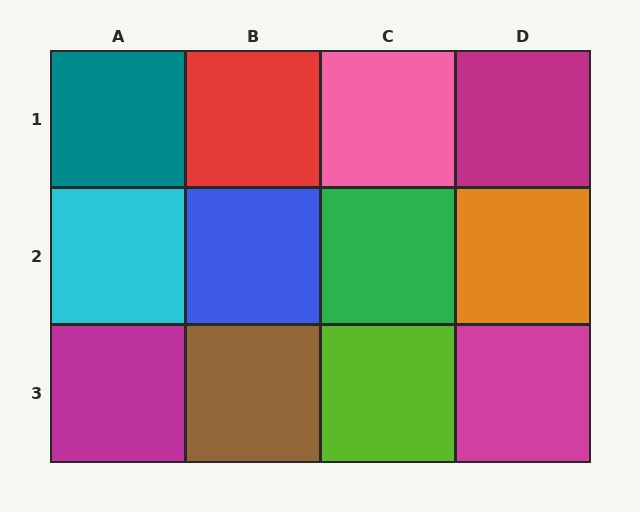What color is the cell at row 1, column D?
Magenta.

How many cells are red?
1 cell is red.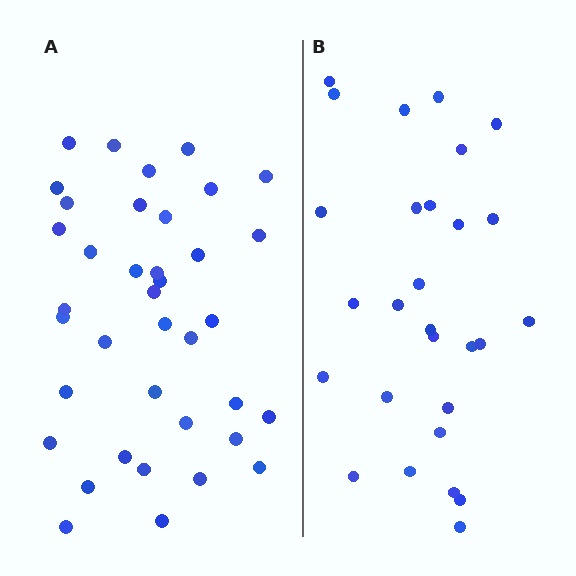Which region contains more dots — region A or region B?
Region A (the left region) has more dots.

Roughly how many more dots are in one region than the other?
Region A has roughly 10 or so more dots than region B.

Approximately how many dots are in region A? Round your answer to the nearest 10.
About 40 dots. (The exact count is 38, which rounds to 40.)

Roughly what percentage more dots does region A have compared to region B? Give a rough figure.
About 35% more.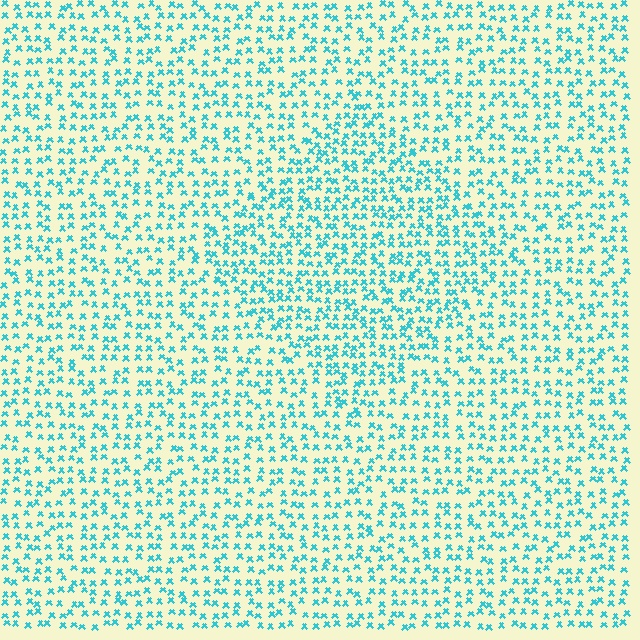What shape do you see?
I see a diamond.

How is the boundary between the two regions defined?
The boundary is defined by a change in element density (approximately 1.4x ratio). All elements are the same color, size, and shape.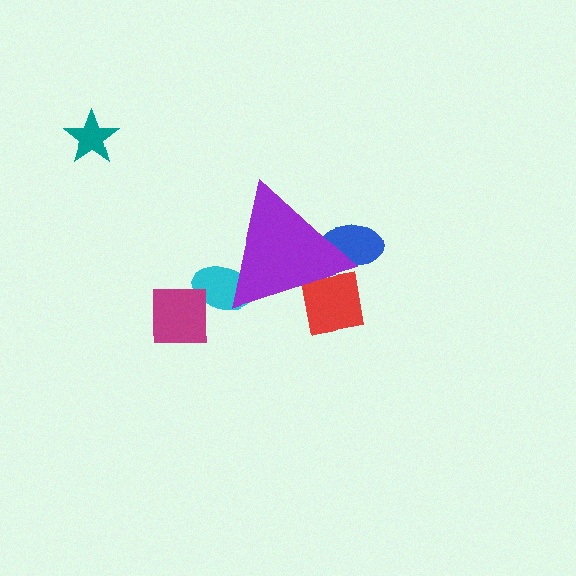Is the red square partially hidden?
Yes, the red square is partially hidden behind the purple triangle.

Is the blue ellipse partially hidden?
Yes, the blue ellipse is partially hidden behind the purple triangle.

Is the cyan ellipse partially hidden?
Yes, the cyan ellipse is partially hidden behind the purple triangle.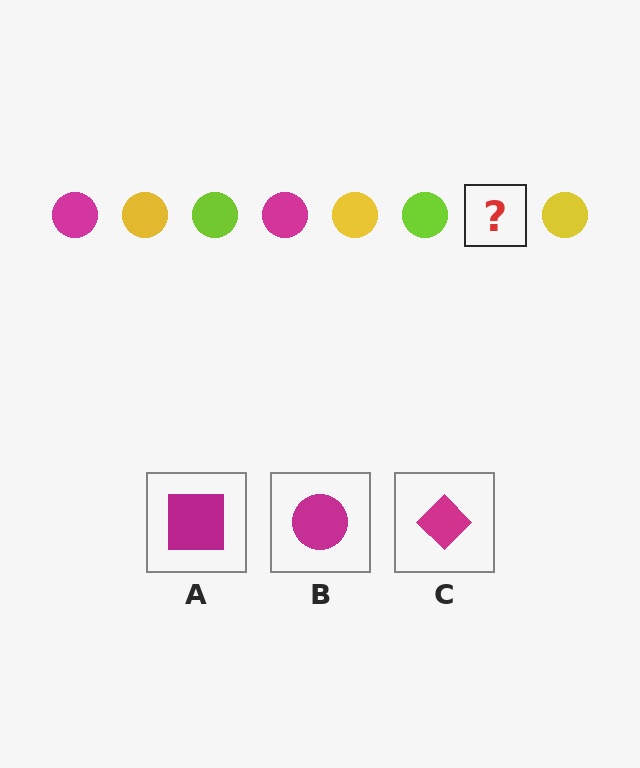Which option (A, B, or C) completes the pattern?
B.